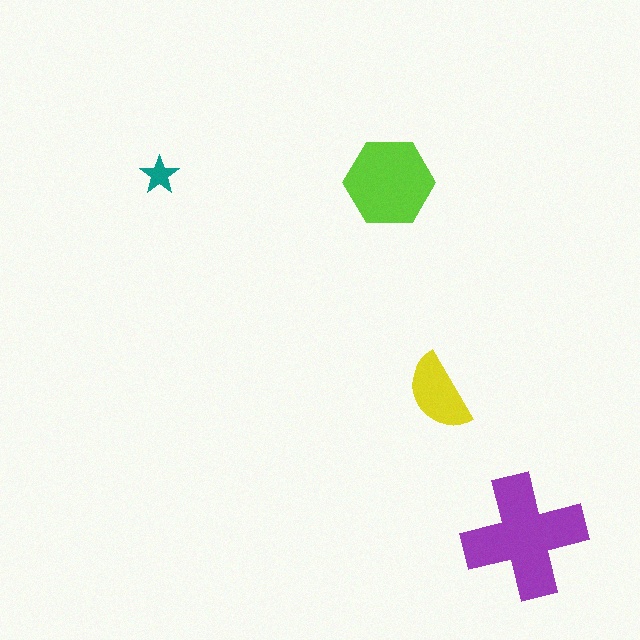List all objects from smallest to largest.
The teal star, the yellow semicircle, the lime hexagon, the purple cross.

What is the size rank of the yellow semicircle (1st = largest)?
3rd.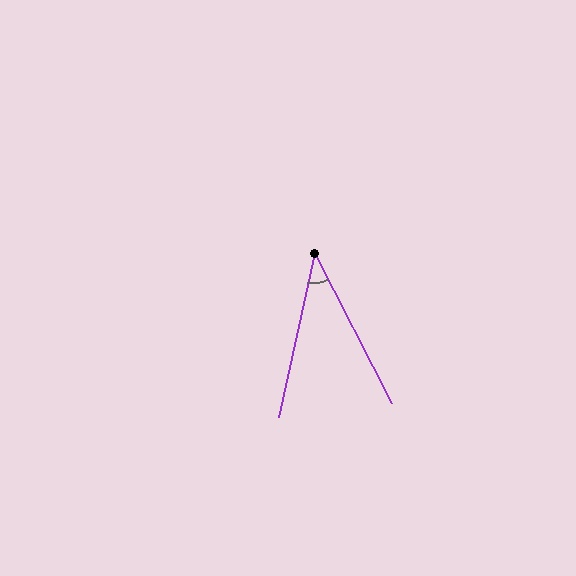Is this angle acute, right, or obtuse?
It is acute.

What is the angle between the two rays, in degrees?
Approximately 39 degrees.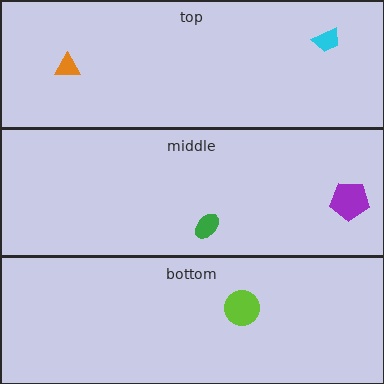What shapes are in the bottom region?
The lime circle.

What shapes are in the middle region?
The purple pentagon, the green ellipse.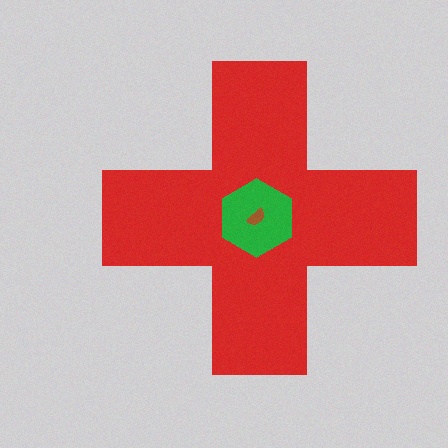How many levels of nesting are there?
3.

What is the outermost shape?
The red cross.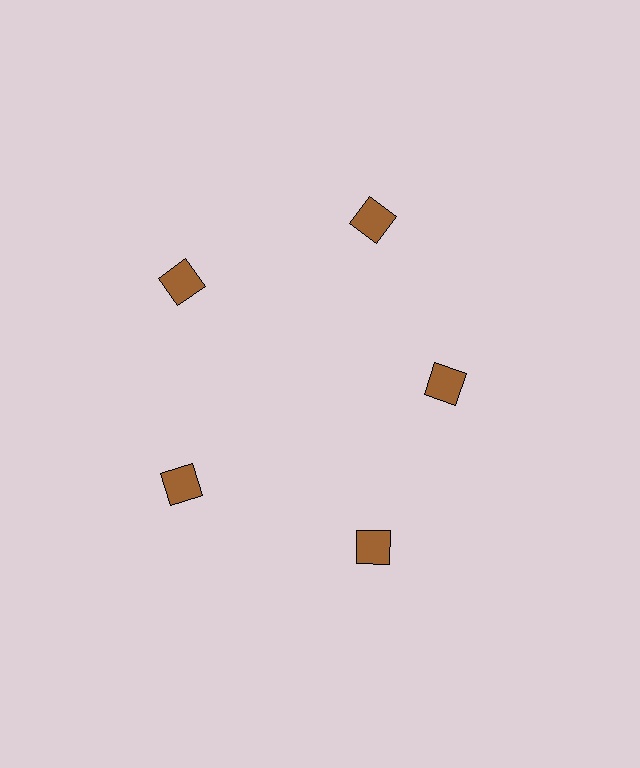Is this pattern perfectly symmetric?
No. The 5 brown squares are arranged in a ring, but one element near the 3 o'clock position is pulled inward toward the center, breaking the 5-fold rotational symmetry.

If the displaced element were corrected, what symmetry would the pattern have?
It would have 5-fold rotational symmetry — the pattern would map onto itself every 72 degrees.